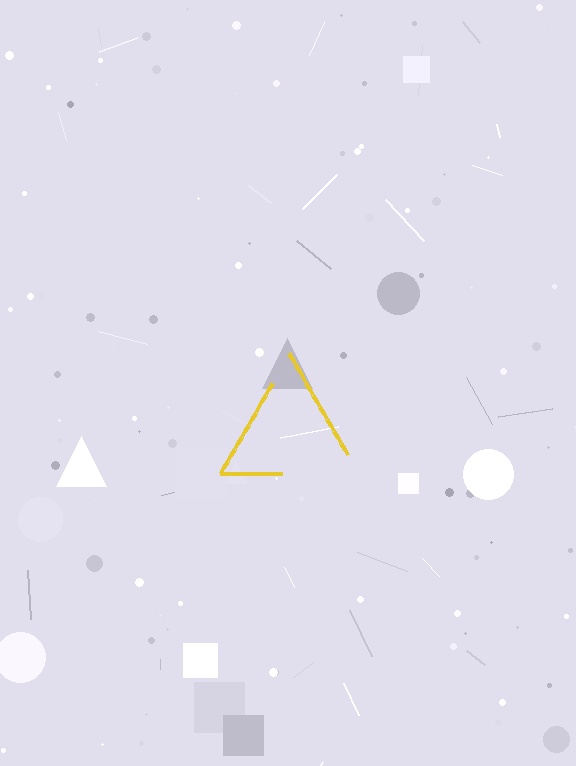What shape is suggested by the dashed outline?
The dashed outline suggests a triangle.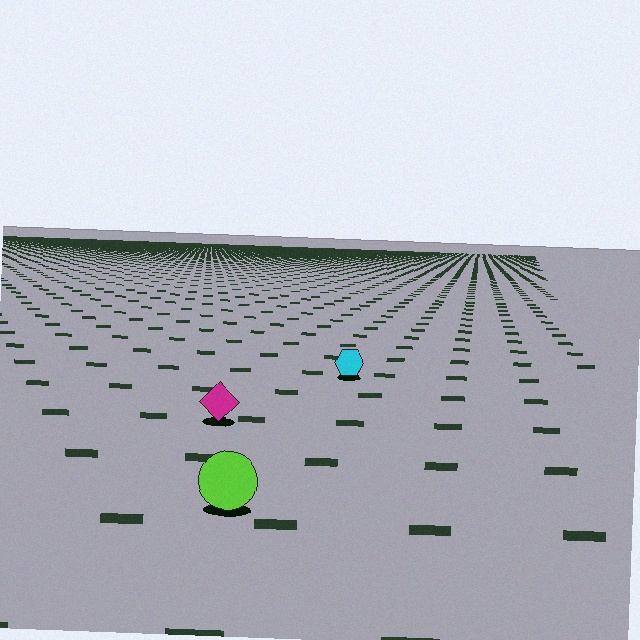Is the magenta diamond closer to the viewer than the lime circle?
No. The lime circle is closer — you can tell from the texture gradient: the ground texture is coarser near it.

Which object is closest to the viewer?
The lime circle is closest. The texture marks near it are larger and more spread out.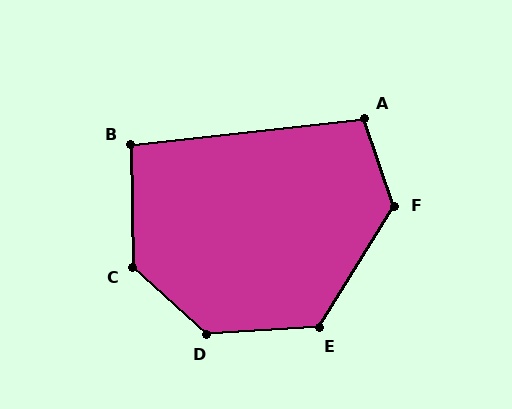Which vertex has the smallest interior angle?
B, at approximately 96 degrees.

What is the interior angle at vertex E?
Approximately 125 degrees (obtuse).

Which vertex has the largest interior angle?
D, at approximately 135 degrees.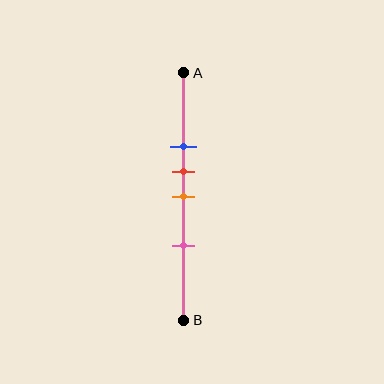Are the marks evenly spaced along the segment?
No, the marks are not evenly spaced.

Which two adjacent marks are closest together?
The red and orange marks are the closest adjacent pair.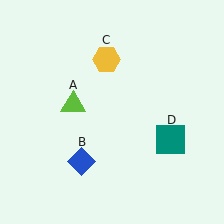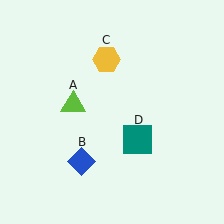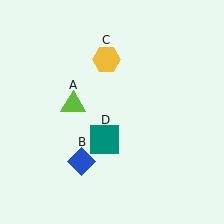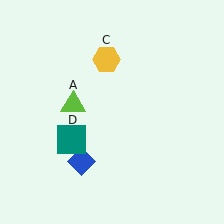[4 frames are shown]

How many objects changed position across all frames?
1 object changed position: teal square (object D).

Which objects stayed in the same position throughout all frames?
Lime triangle (object A) and blue diamond (object B) and yellow hexagon (object C) remained stationary.